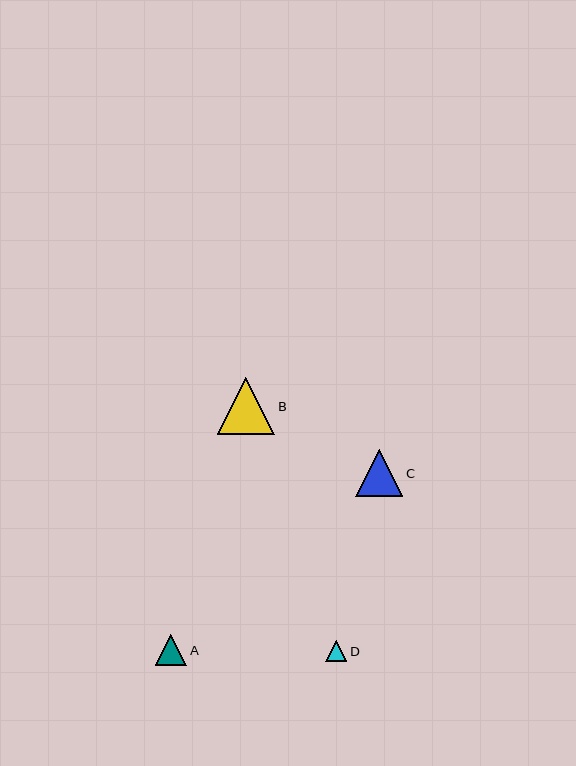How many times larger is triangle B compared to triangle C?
Triangle B is approximately 1.2 times the size of triangle C.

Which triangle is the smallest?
Triangle D is the smallest with a size of approximately 21 pixels.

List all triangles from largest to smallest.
From largest to smallest: B, C, A, D.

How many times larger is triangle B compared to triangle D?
Triangle B is approximately 2.8 times the size of triangle D.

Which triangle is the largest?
Triangle B is the largest with a size of approximately 58 pixels.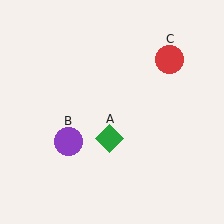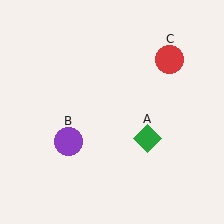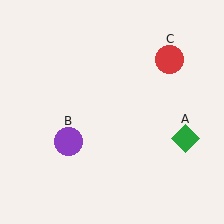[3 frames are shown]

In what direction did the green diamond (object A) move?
The green diamond (object A) moved right.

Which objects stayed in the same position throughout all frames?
Purple circle (object B) and red circle (object C) remained stationary.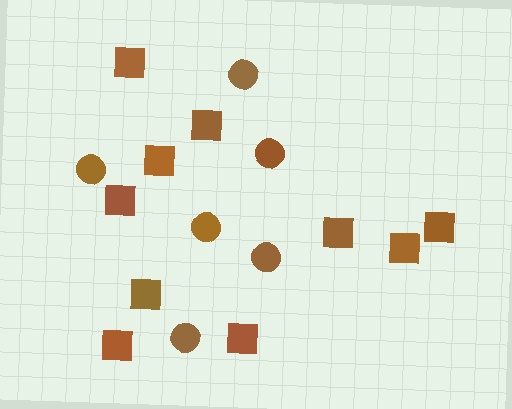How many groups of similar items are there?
There are 2 groups: one group of circles (6) and one group of squares (10).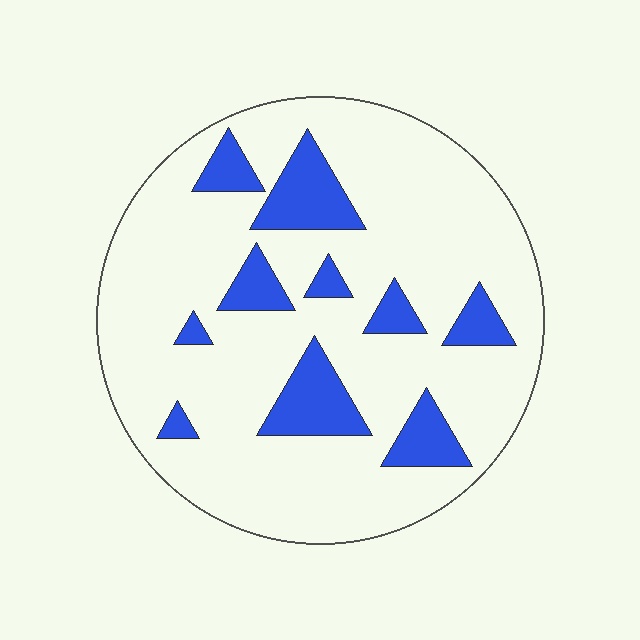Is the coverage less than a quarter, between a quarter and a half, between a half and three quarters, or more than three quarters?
Less than a quarter.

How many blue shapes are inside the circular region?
10.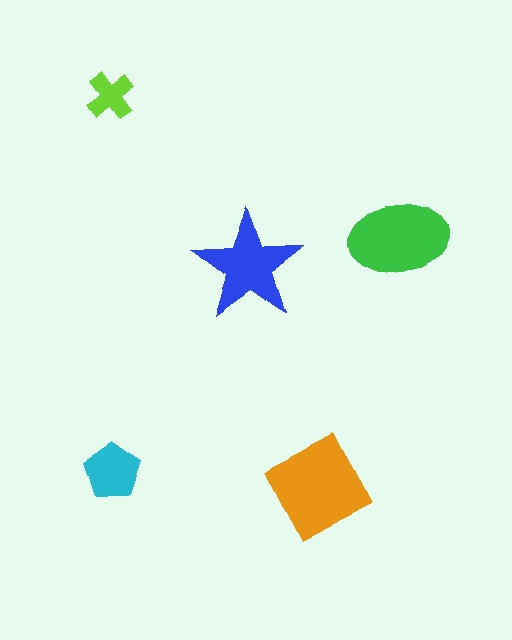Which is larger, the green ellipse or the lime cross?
The green ellipse.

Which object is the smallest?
The lime cross.